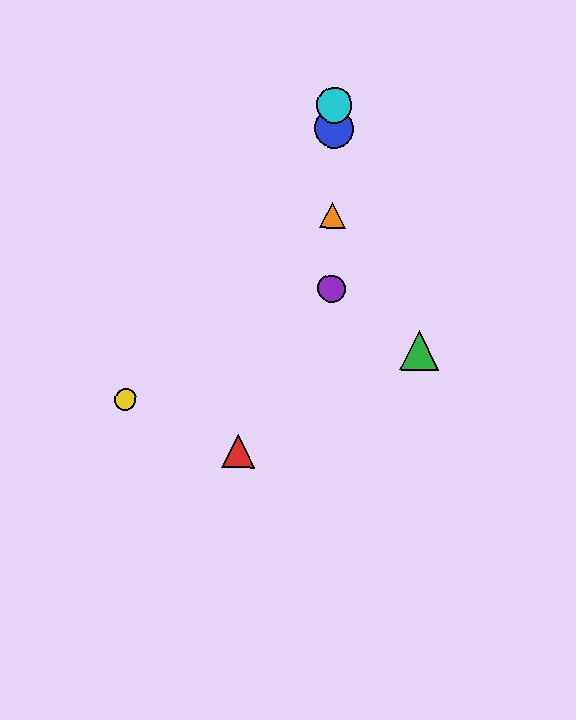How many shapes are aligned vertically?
4 shapes (the blue circle, the purple circle, the orange triangle, the cyan circle) are aligned vertically.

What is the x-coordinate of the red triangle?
The red triangle is at x≈238.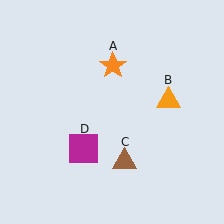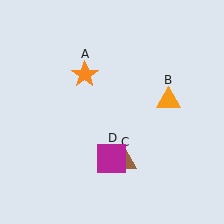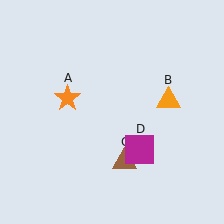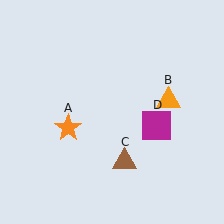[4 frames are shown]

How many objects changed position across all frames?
2 objects changed position: orange star (object A), magenta square (object D).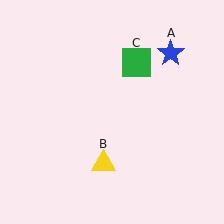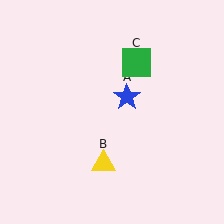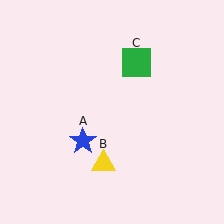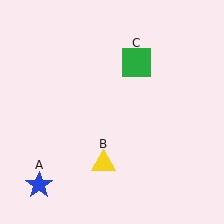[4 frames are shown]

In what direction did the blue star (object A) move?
The blue star (object A) moved down and to the left.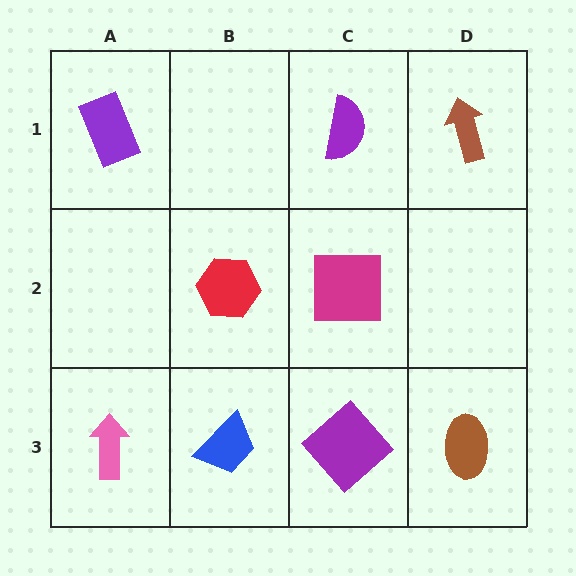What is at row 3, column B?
A blue trapezoid.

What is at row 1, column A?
A purple rectangle.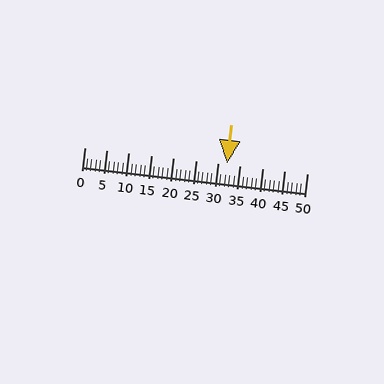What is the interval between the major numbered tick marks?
The major tick marks are spaced 5 units apart.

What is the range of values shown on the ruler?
The ruler shows values from 0 to 50.